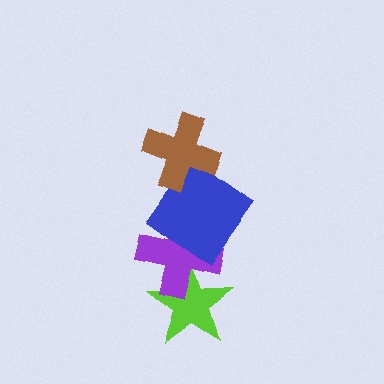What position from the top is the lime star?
The lime star is 4th from the top.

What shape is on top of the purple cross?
The blue diamond is on top of the purple cross.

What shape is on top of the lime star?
The purple cross is on top of the lime star.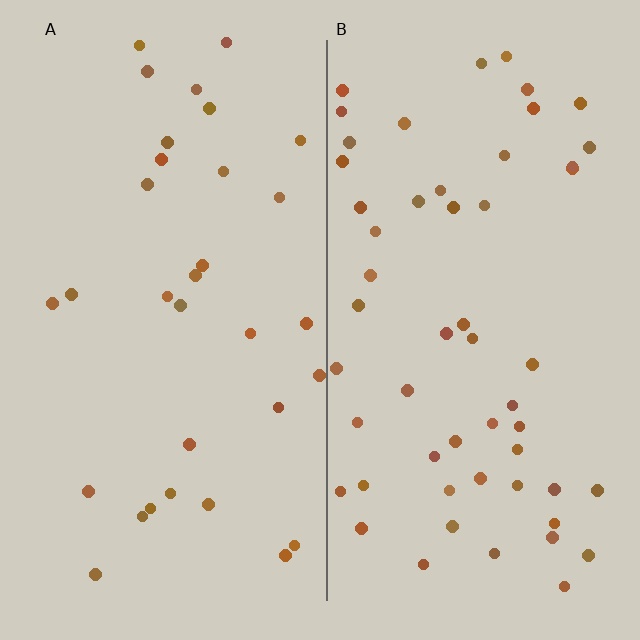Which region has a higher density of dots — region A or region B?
B (the right).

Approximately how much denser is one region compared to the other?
Approximately 1.7× — region B over region A.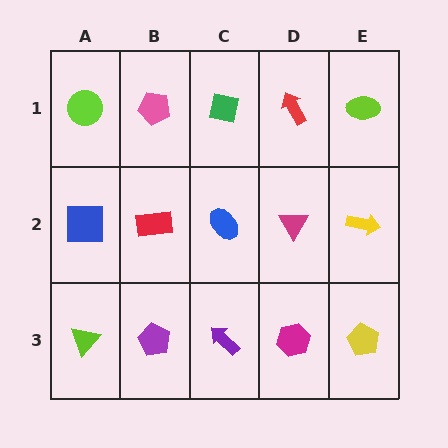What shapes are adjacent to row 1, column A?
A blue square (row 2, column A), a pink pentagon (row 1, column B).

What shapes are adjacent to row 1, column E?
A yellow arrow (row 2, column E), a red arrow (row 1, column D).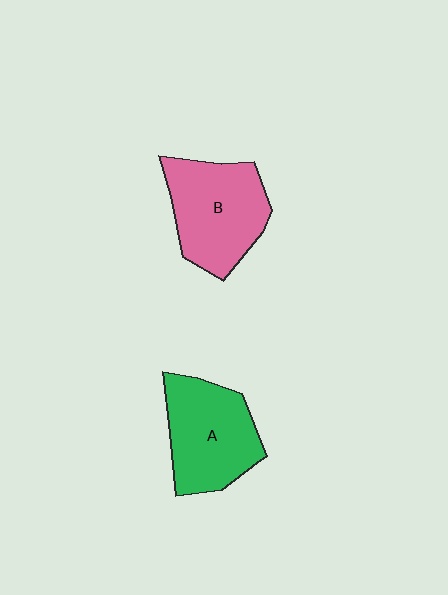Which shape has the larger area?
Shape B (pink).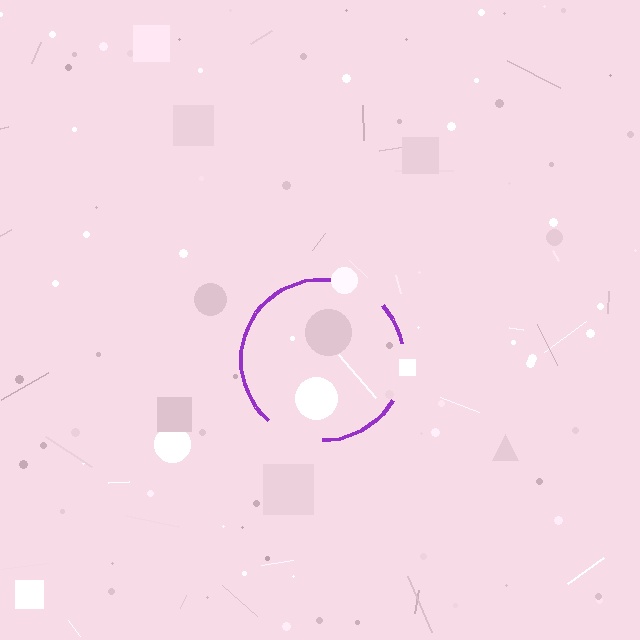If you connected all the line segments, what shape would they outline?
They would outline a circle.